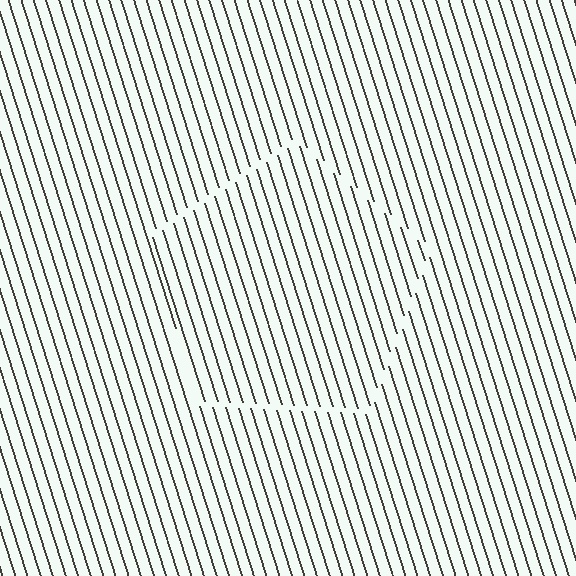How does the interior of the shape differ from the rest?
The interior of the shape contains the same grating, shifted by half a period — the contour is defined by the phase discontinuity where line-ends from the inner and outer gratings abut.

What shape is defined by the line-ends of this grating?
An illusory pentagon. The interior of the shape contains the same grating, shifted by half a period — the contour is defined by the phase discontinuity where line-ends from the inner and outer gratings abut.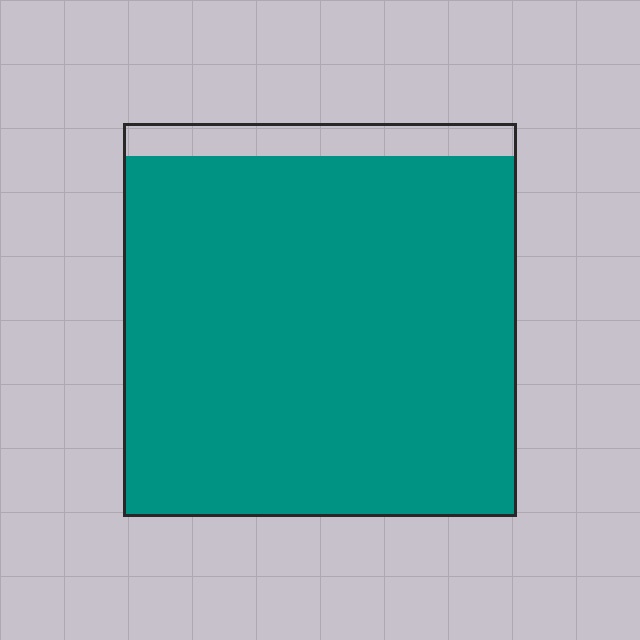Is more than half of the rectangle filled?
Yes.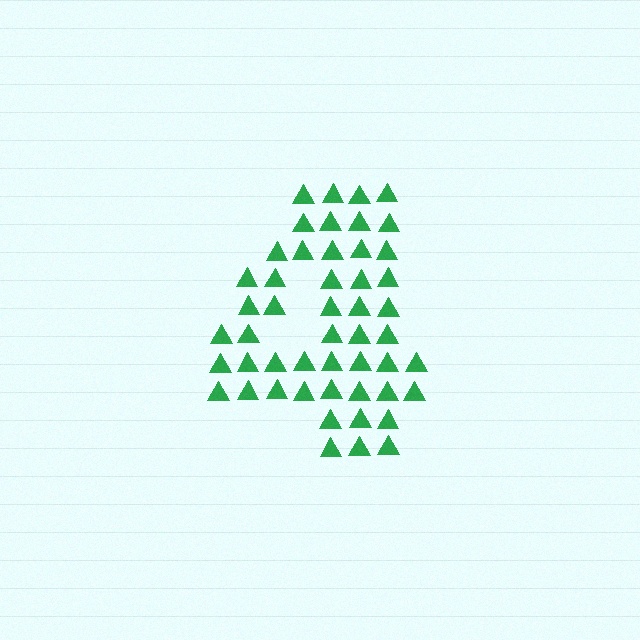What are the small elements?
The small elements are triangles.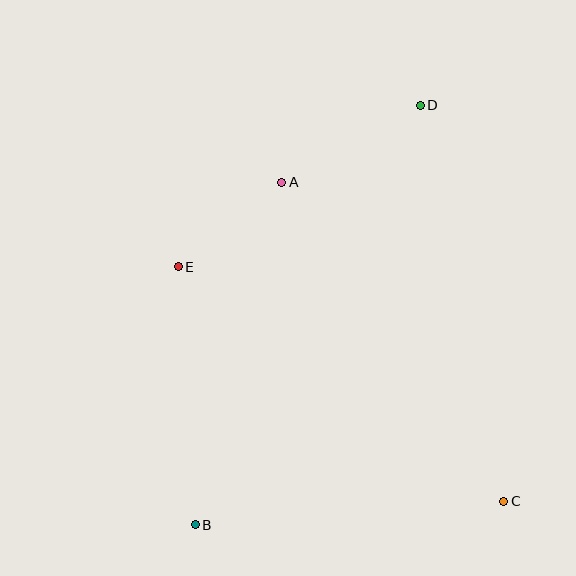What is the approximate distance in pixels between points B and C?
The distance between B and C is approximately 309 pixels.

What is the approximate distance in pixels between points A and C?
The distance between A and C is approximately 388 pixels.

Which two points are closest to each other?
Points A and E are closest to each other.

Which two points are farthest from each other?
Points B and D are farthest from each other.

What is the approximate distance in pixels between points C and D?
The distance between C and D is approximately 405 pixels.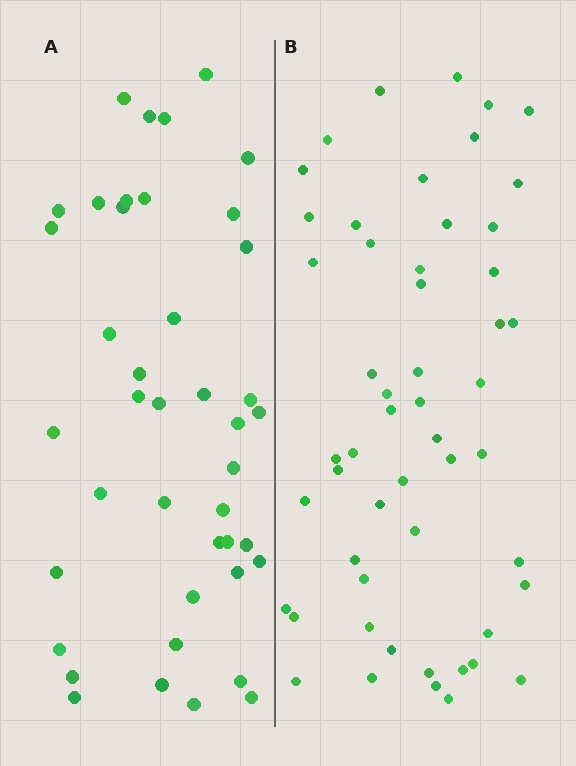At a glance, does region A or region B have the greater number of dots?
Region B (the right region) has more dots.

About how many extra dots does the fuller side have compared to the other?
Region B has roughly 12 or so more dots than region A.